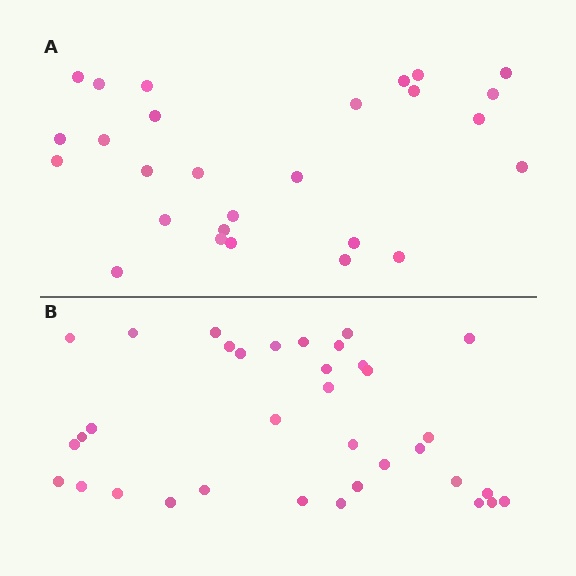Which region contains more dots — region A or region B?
Region B (the bottom region) has more dots.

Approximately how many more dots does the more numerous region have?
Region B has roughly 8 or so more dots than region A.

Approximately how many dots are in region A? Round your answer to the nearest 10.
About 30 dots. (The exact count is 27, which rounds to 30.)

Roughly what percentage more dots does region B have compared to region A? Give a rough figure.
About 30% more.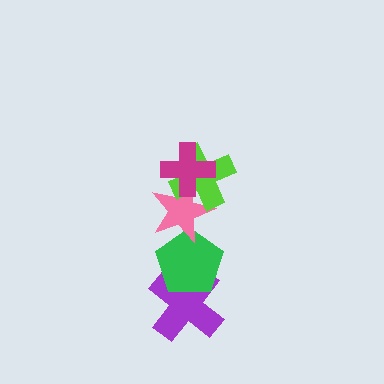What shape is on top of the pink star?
The lime cross is on top of the pink star.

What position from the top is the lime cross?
The lime cross is 2nd from the top.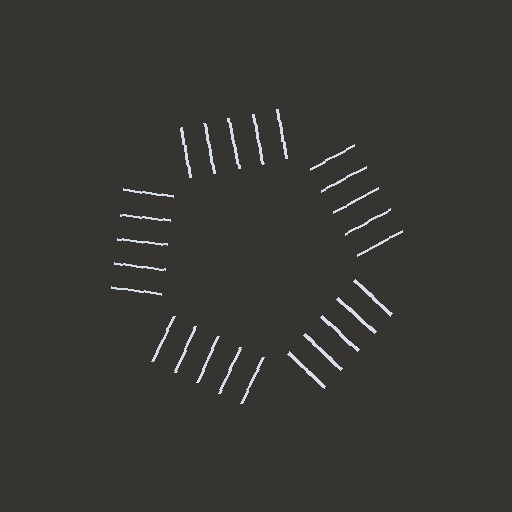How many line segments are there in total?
25 — 5 along each of the 5 edges.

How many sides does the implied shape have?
5 sides — the line-ends trace a pentagon.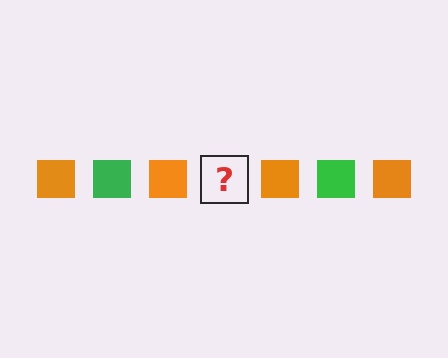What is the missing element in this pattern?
The missing element is a green square.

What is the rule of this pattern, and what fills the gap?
The rule is that the pattern cycles through orange, green squares. The gap should be filled with a green square.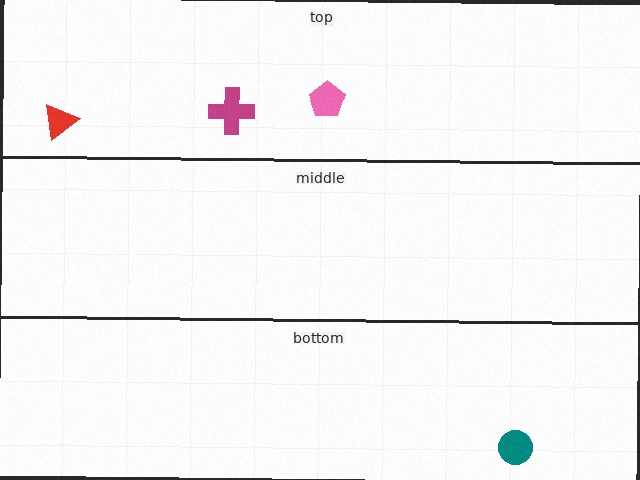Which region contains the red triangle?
The top region.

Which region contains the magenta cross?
The top region.